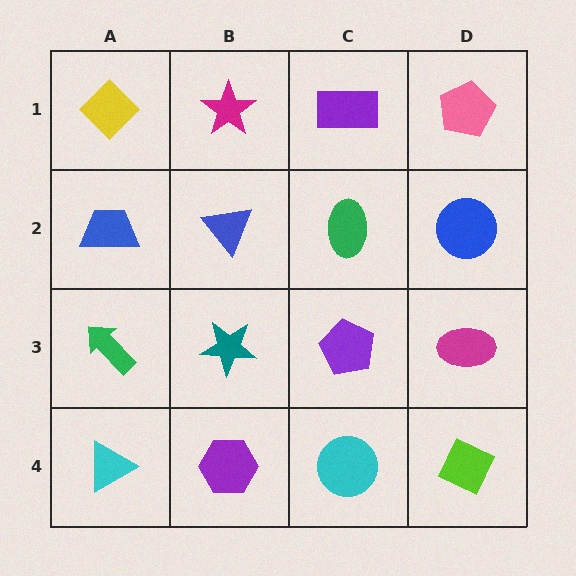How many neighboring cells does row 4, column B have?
3.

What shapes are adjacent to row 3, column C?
A green ellipse (row 2, column C), a cyan circle (row 4, column C), a teal star (row 3, column B), a magenta ellipse (row 3, column D).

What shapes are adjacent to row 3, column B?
A blue triangle (row 2, column B), a purple hexagon (row 4, column B), a green arrow (row 3, column A), a purple pentagon (row 3, column C).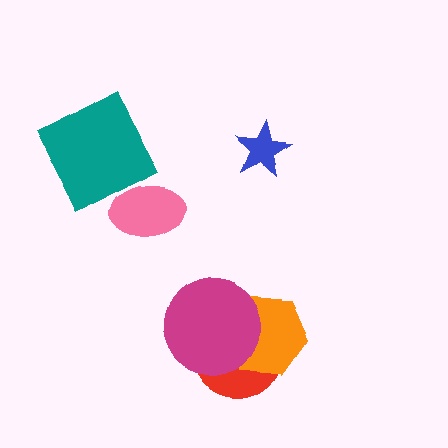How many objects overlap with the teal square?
0 objects overlap with the teal square.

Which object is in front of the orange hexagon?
The magenta circle is in front of the orange hexagon.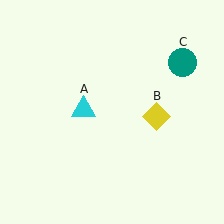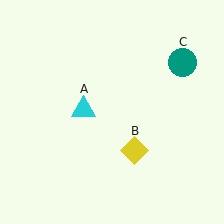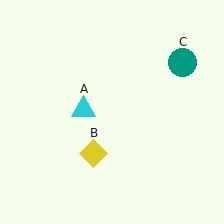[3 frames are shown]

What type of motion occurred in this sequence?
The yellow diamond (object B) rotated clockwise around the center of the scene.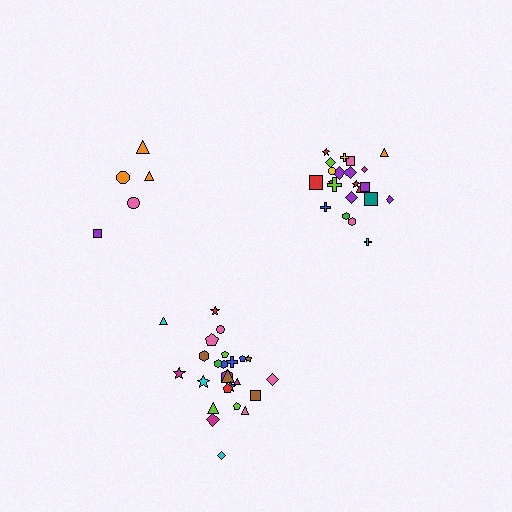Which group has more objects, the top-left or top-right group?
The top-right group.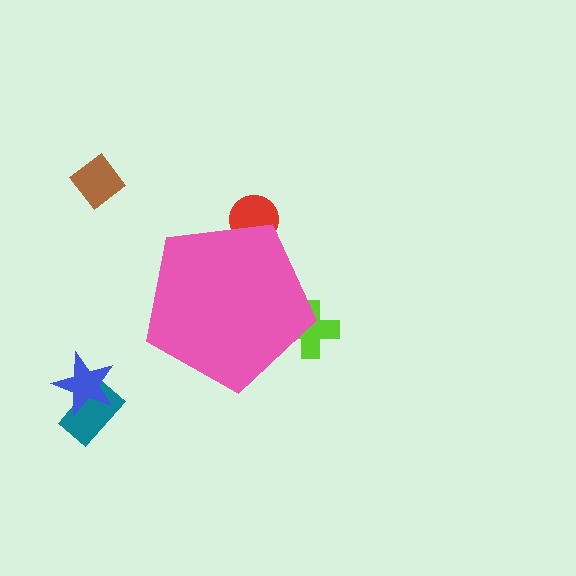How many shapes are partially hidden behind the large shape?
2 shapes are partially hidden.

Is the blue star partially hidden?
No, the blue star is fully visible.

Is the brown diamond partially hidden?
No, the brown diamond is fully visible.